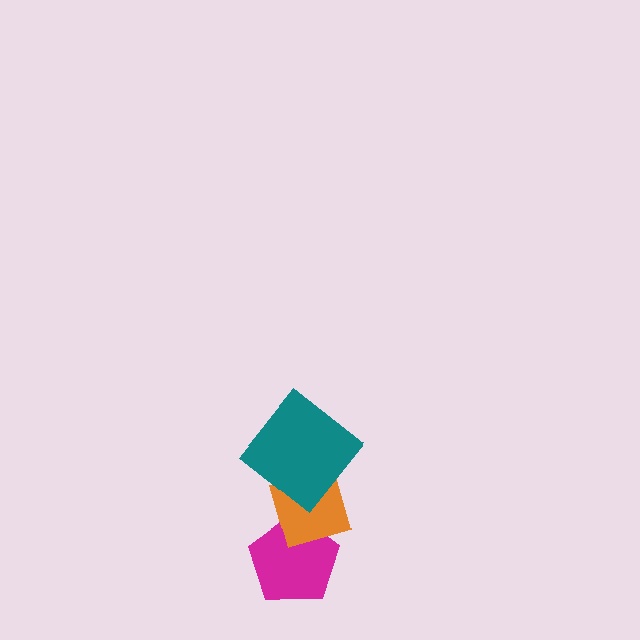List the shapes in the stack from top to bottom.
From top to bottom: the teal diamond, the orange diamond, the magenta pentagon.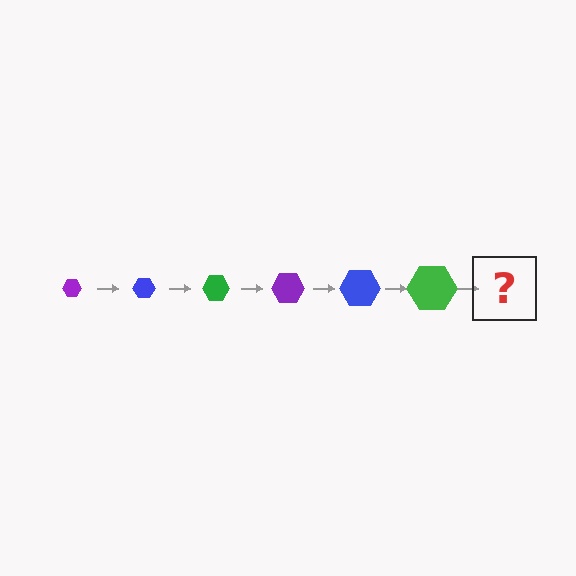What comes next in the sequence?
The next element should be a purple hexagon, larger than the previous one.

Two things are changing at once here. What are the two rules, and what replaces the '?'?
The two rules are that the hexagon grows larger each step and the color cycles through purple, blue, and green. The '?' should be a purple hexagon, larger than the previous one.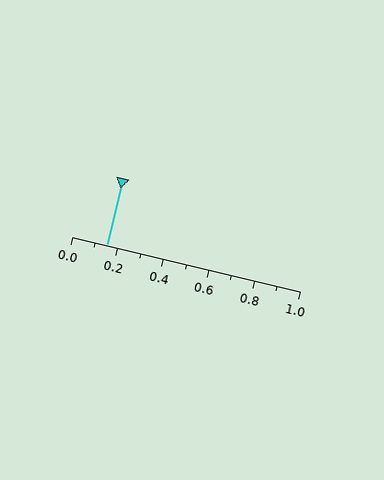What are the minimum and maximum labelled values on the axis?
The axis runs from 0.0 to 1.0.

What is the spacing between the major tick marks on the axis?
The major ticks are spaced 0.2 apart.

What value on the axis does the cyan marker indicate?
The marker indicates approximately 0.15.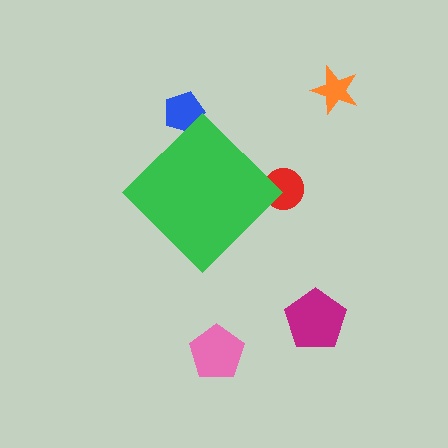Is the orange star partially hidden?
No, the orange star is fully visible.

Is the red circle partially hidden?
Yes, the red circle is partially hidden behind the green diamond.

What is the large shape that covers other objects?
A green diamond.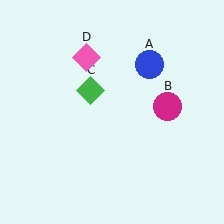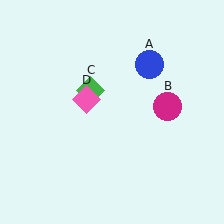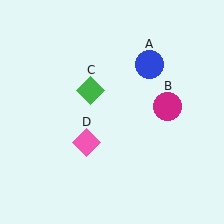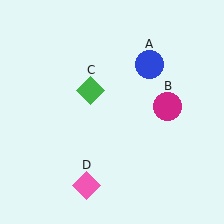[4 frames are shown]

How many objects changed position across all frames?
1 object changed position: pink diamond (object D).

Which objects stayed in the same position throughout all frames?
Blue circle (object A) and magenta circle (object B) and green diamond (object C) remained stationary.